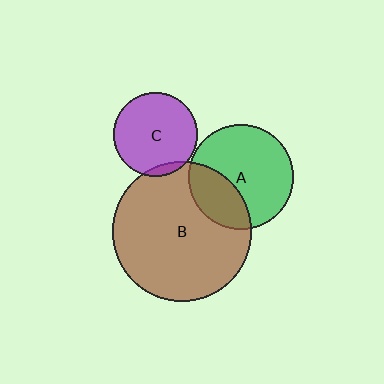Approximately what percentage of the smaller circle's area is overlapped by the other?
Approximately 5%.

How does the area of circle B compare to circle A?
Approximately 1.8 times.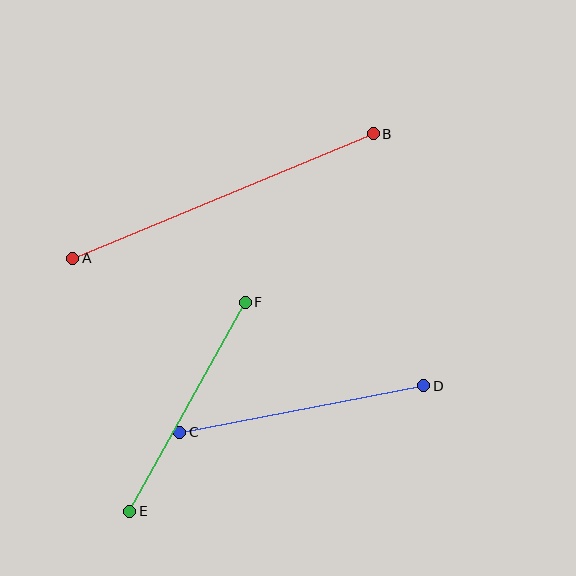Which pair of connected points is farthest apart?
Points A and B are farthest apart.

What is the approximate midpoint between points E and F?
The midpoint is at approximately (187, 407) pixels.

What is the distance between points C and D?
The distance is approximately 248 pixels.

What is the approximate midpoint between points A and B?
The midpoint is at approximately (223, 196) pixels.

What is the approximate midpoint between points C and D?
The midpoint is at approximately (302, 409) pixels.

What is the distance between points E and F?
The distance is approximately 239 pixels.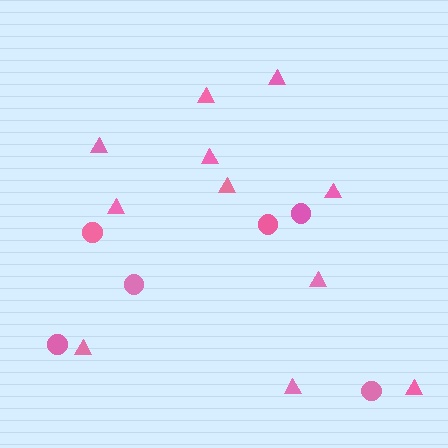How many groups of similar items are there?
There are 2 groups: one group of triangles (11) and one group of circles (6).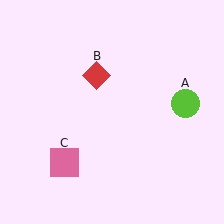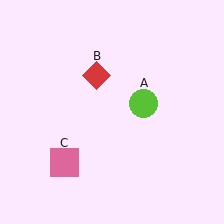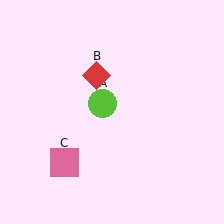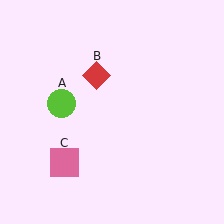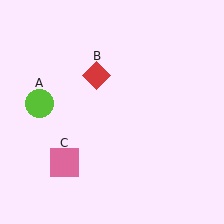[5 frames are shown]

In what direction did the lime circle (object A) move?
The lime circle (object A) moved left.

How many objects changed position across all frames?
1 object changed position: lime circle (object A).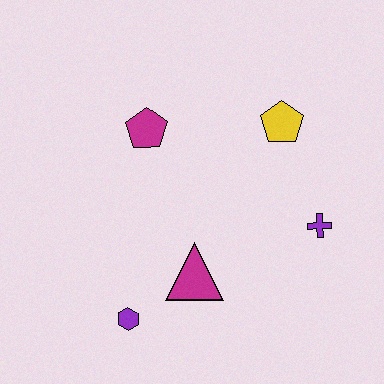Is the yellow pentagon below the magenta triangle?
No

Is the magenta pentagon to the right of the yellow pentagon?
No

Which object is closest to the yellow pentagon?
The purple cross is closest to the yellow pentagon.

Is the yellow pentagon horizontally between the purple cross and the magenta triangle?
Yes